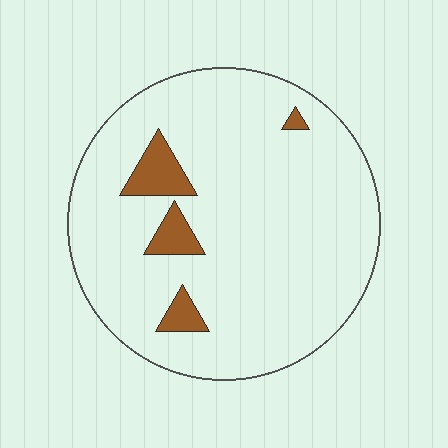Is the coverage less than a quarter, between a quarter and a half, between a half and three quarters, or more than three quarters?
Less than a quarter.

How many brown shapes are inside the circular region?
4.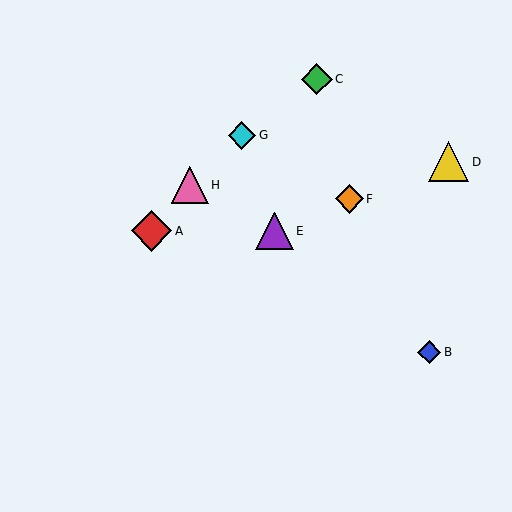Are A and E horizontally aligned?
Yes, both are at y≈231.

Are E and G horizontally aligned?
No, E is at y≈231 and G is at y≈135.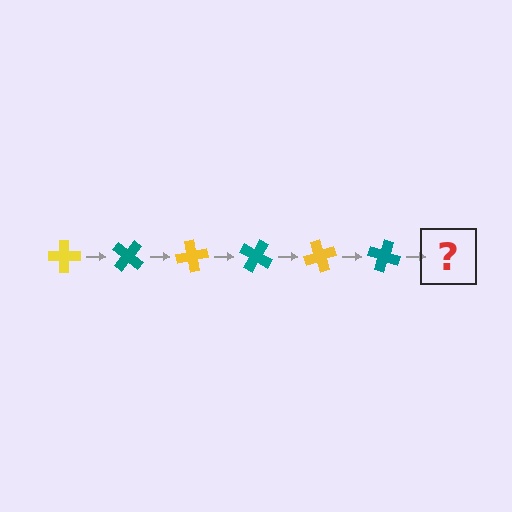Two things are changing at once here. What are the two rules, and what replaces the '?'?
The two rules are that it rotates 40 degrees each step and the color cycles through yellow and teal. The '?' should be a yellow cross, rotated 240 degrees from the start.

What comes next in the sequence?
The next element should be a yellow cross, rotated 240 degrees from the start.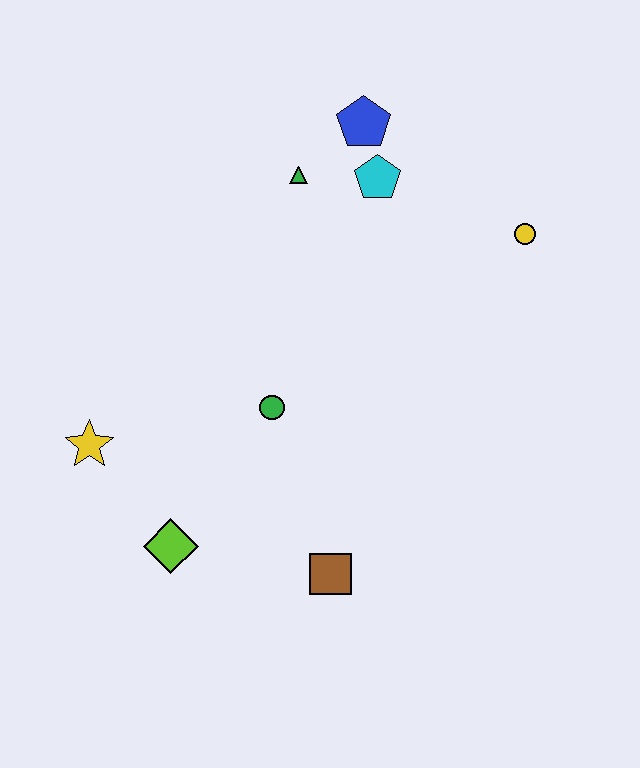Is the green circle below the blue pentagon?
Yes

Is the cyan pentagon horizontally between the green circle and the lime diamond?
No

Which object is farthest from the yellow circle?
The yellow star is farthest from the yellow circle.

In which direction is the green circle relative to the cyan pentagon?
The green circle is below the cyan pentagon.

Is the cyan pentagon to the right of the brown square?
Yes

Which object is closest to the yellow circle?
The cyan pentagon is closest to the yellow circle.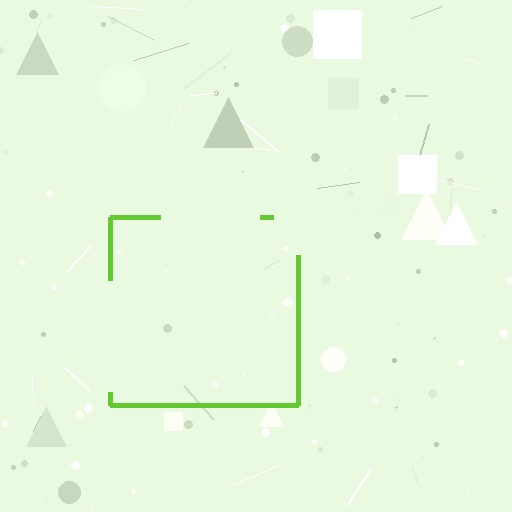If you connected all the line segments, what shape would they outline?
They would outline a square.